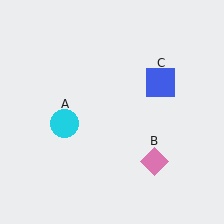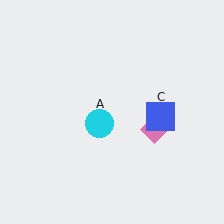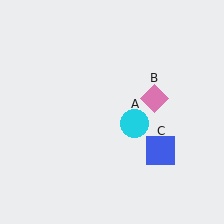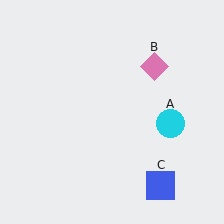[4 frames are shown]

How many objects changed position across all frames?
3 objects changed position: cyan circle (object A), pink diamond (object B), blue square (object C).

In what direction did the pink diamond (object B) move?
The pink diamond (object B) moved up.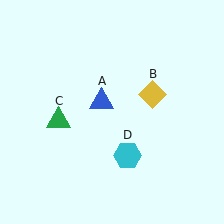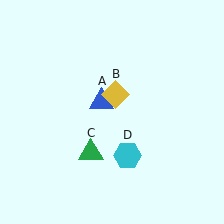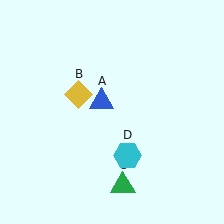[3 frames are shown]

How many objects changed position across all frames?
2 objects changed position: yellow diamond (object B), green triangle (object C).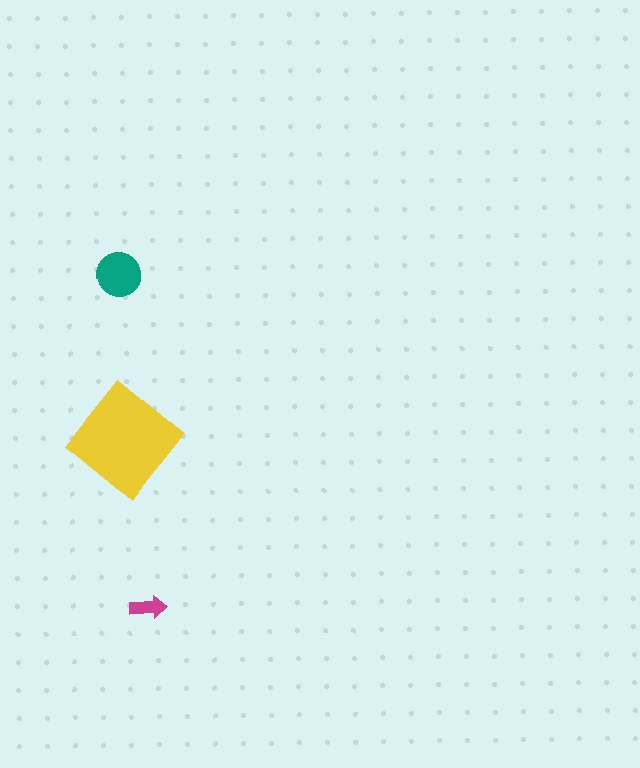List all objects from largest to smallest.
The yellow diamond, the teal circle, the magenta arrow.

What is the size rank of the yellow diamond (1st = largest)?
1st.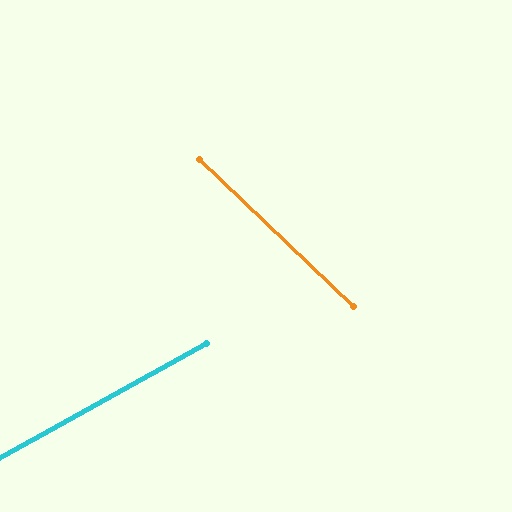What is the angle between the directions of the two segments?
Approximately 73 degrees.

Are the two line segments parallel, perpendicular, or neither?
Neither parallel nor perpendicular — they differ by about 73°.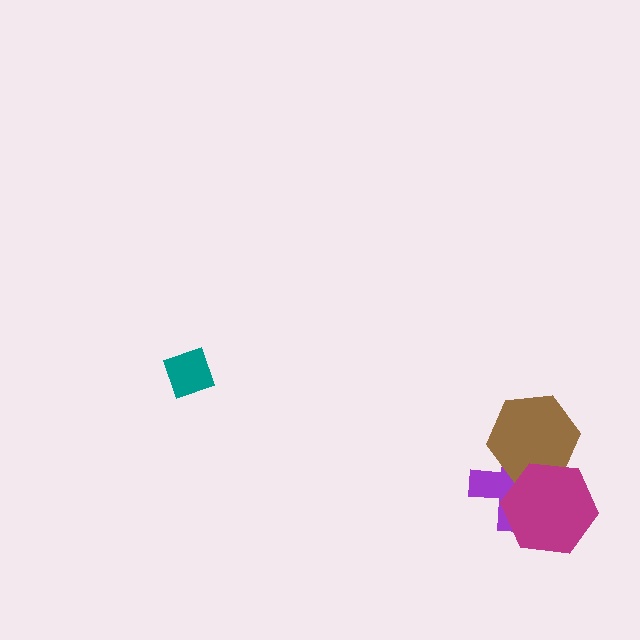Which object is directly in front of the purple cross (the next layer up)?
The brown hexagon is directly in front of the purple cross.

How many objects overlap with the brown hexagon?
2 objects overlap with the brown hexagon.